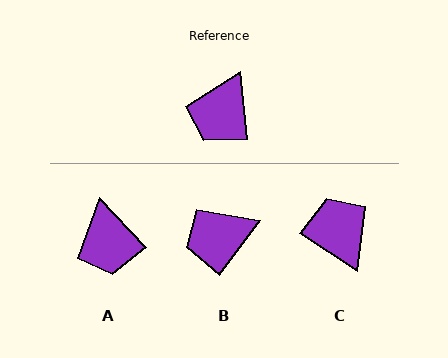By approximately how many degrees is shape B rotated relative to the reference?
Approximately 43 degrees clockwise.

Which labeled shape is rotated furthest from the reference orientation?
C, about 129 degrees away.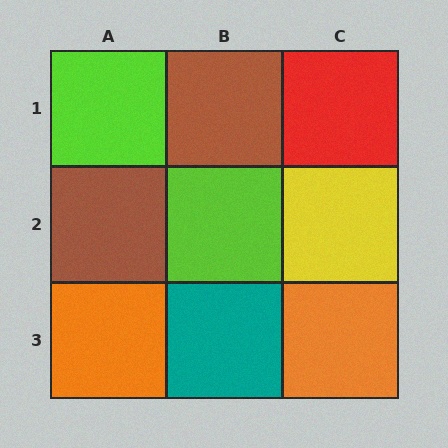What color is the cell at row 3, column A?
Orange.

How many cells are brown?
2 cells are brown.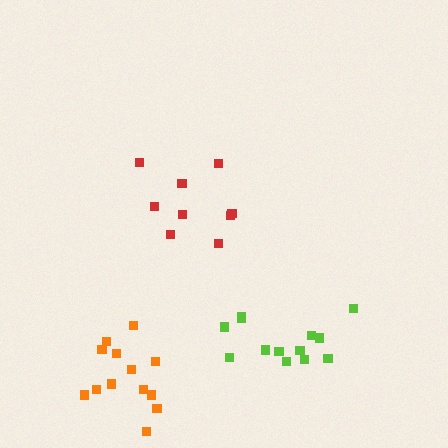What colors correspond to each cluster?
The clusters are colored: red, lime, orange.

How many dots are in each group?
Group 1: 9 dots, Group 2: 13 dots, Group 3: 13 dots (35 total).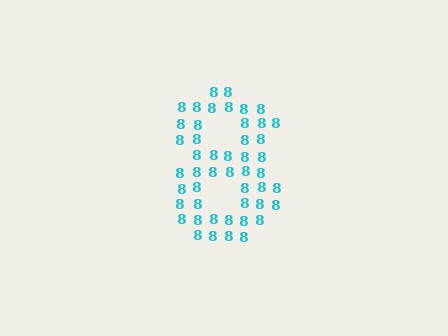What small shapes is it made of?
It is made of small digit 8's.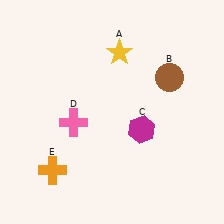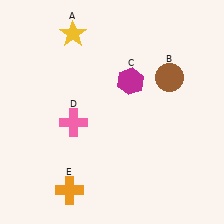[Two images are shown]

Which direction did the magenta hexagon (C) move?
The magenta hexagon (C) moved up.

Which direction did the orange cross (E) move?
The orange cross (E) moved down.